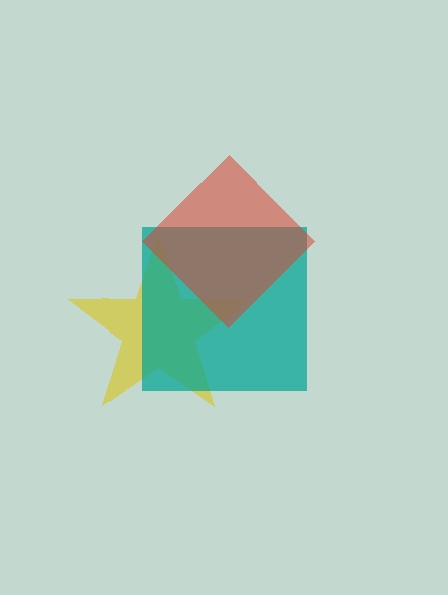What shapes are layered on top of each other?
The layered shapes are: a yellow star, a teal square, a red diamond.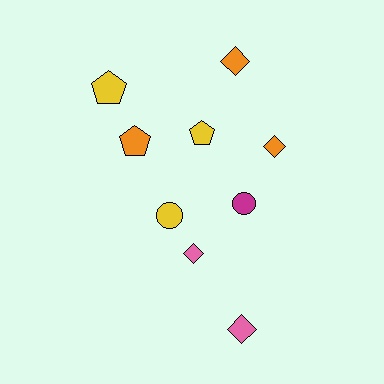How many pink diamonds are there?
There are 2 pink diamonds.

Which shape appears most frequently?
Diamond, with 4 objects.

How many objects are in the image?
There are 9 objects.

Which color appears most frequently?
Orange, with 3 objects.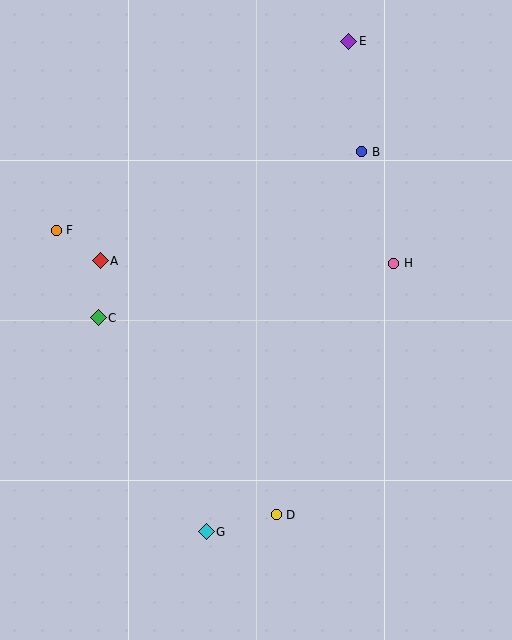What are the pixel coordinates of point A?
Point A is at (100, 261).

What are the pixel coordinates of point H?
Point H is at (394, 263).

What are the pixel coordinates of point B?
Point B is at (362, 152).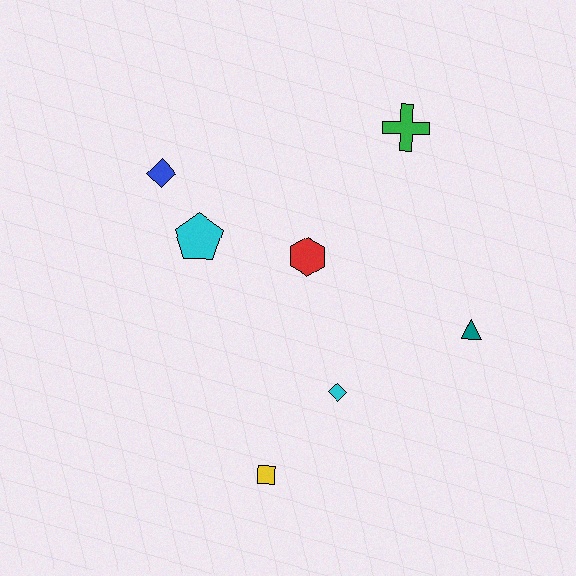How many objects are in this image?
There are 7 objects.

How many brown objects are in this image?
There are no brown objects.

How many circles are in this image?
There are no circles.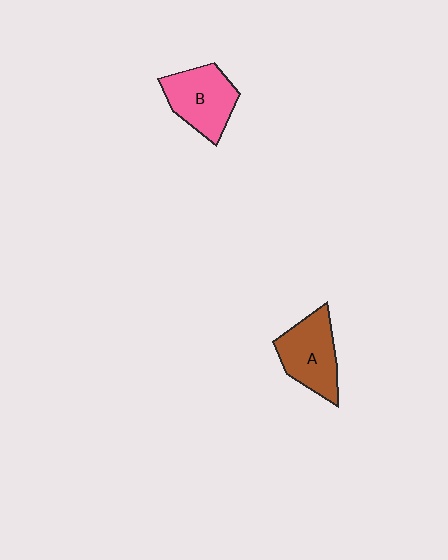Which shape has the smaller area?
Shape A (brown).